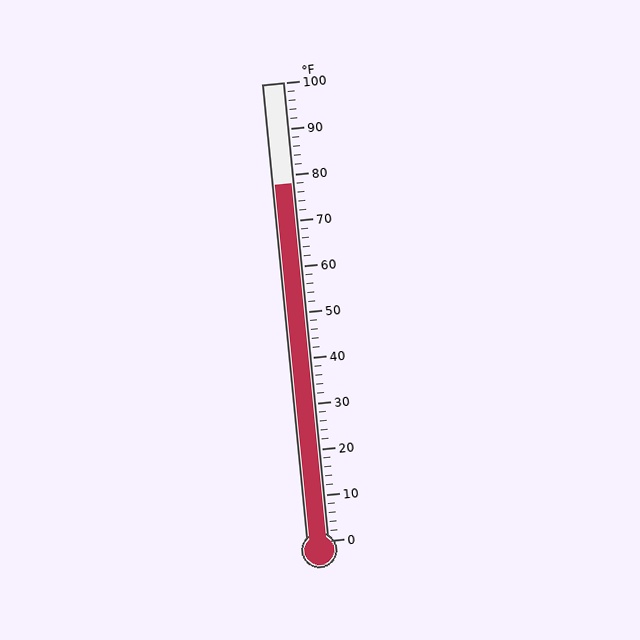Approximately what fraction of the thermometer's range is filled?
The thermometer is filled to approximately 80% of its range.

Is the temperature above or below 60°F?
The temperature is above 60°F.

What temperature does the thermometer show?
The thermometer shows approximately 78°F.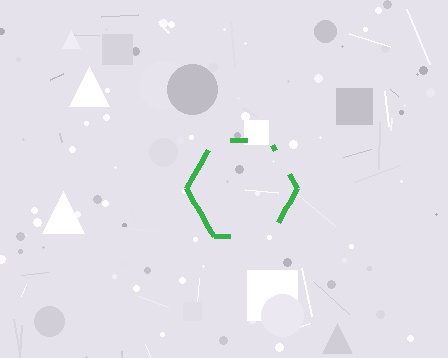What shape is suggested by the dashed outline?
The dashed outline suggests a hexagon.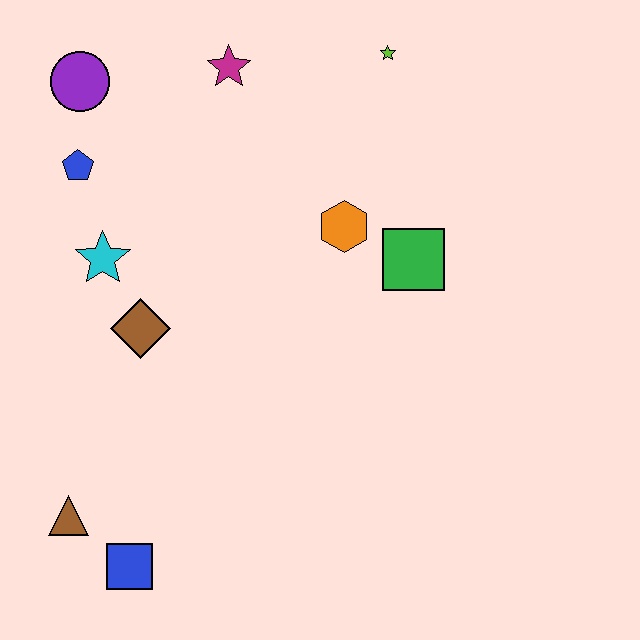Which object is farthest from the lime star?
The blue square is farthest from the lime star.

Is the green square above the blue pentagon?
No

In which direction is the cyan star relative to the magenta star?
The cyan star is below the magenta star.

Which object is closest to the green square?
The orange hexagon is closest to the green square.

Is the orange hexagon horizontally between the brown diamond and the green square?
Yes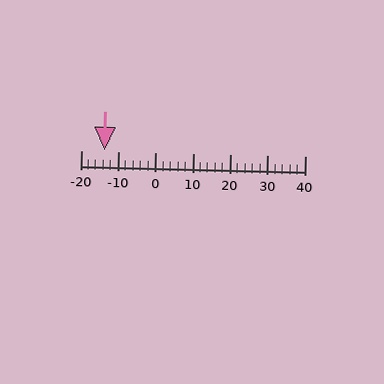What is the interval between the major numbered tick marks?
The major tick marks are spaced 10 units apart.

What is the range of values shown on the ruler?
The ruler shows values from -20 to 40.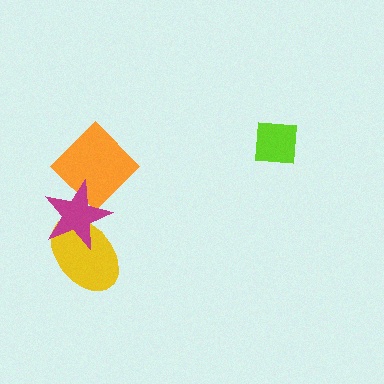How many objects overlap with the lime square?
0 objects overlap with the lime square.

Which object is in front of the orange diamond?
The magenta star is in front of the orange diamond.